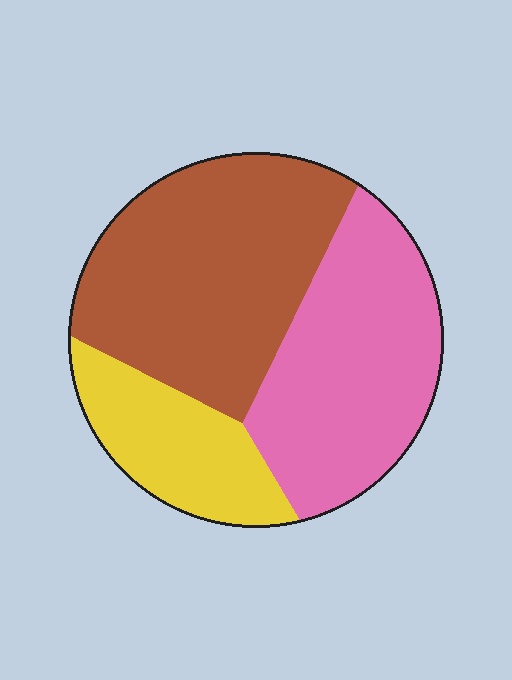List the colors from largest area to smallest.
From largest to smallest: brown, pink, yellow.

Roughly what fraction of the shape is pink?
Pink covers about 35% of the shape.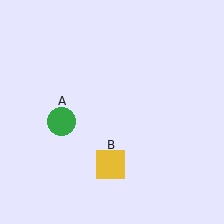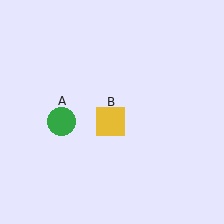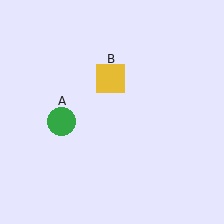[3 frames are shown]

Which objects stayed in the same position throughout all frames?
Green circle (object A) remained stationary.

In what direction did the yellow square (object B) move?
The yellow square (object B) moved up.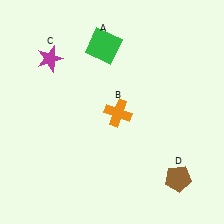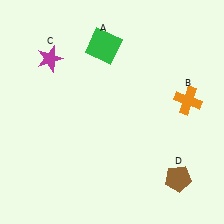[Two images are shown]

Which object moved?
The orange cross (B) moved right.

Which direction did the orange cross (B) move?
The orange cross (B) moved right.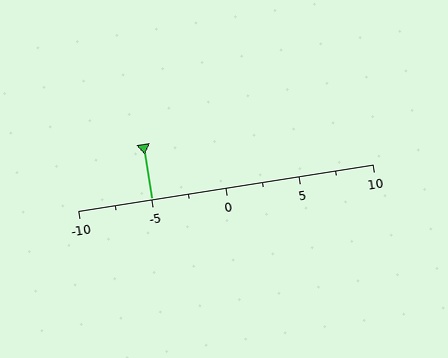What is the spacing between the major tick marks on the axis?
The major ticks are spaced 5 apart.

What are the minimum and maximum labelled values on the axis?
The axis runs from -10 to 10.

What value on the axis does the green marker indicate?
The marker indicates approximately -5.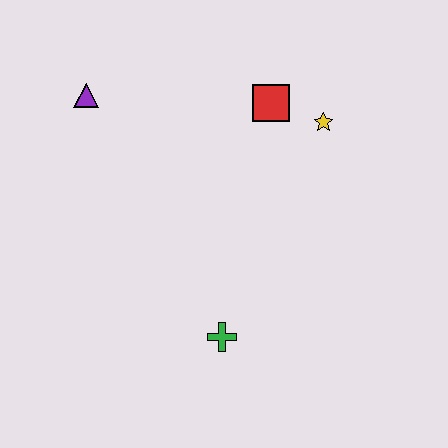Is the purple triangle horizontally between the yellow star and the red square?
No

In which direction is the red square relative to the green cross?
The red square is above the green cross.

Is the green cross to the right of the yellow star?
No